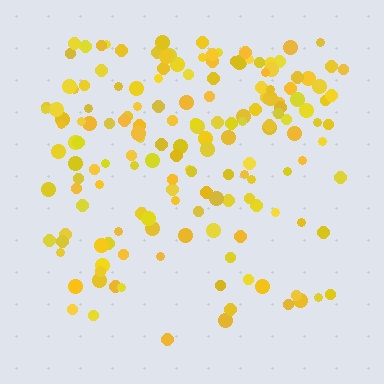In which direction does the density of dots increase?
From bottom to top, with the top side densest.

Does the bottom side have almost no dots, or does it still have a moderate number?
Still a moderate number, just noticeably fewer than the top.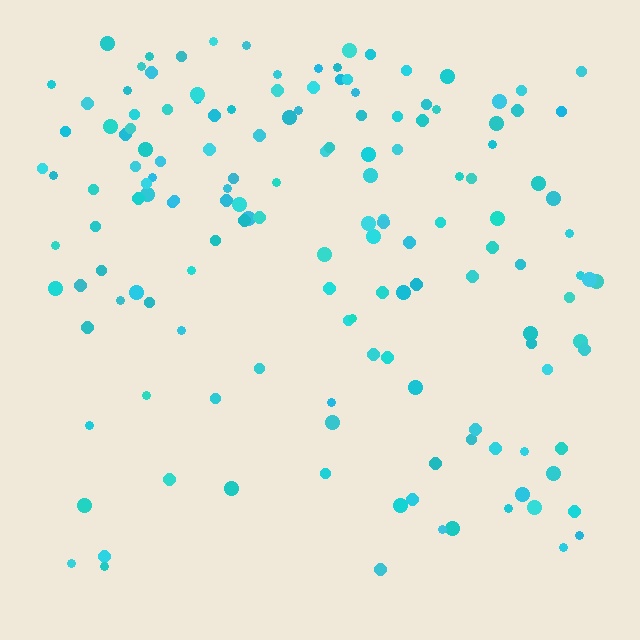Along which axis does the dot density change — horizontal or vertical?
Vertical.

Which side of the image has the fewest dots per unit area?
The bottom.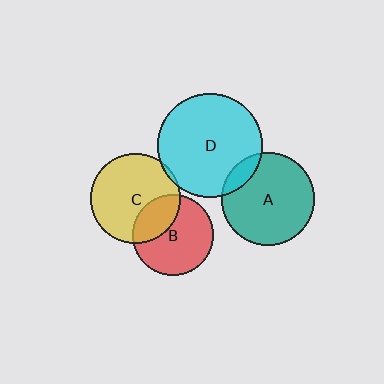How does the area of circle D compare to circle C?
Approximately 1.3 times.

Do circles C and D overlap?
Yes.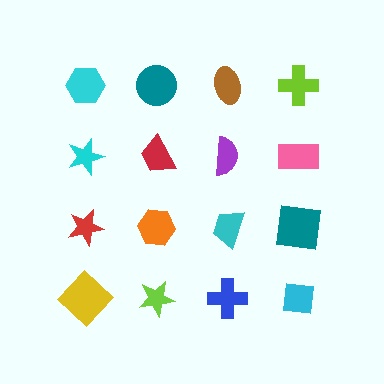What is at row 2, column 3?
A purple semicircle.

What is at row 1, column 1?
A cyan hexagon.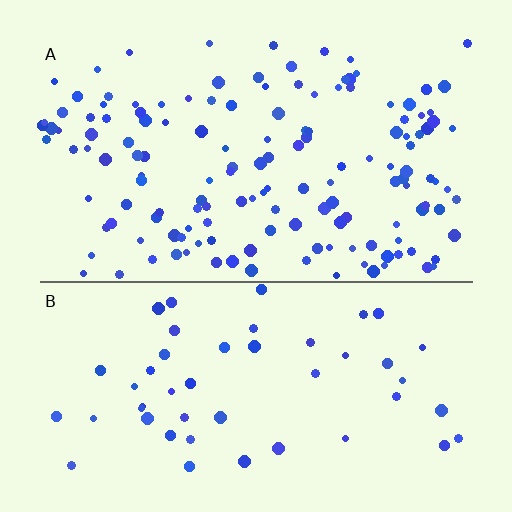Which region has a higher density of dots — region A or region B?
A (the top).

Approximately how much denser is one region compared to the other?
Approximately 2.9× — region A over region B.